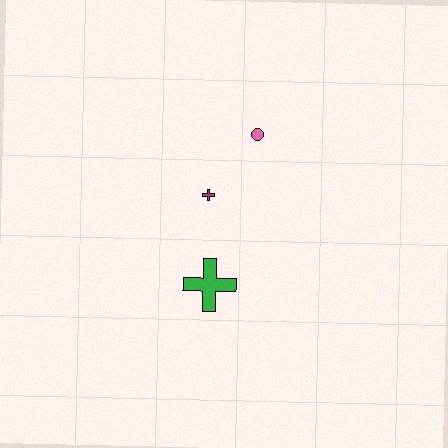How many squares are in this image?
There are no squares.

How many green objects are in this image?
There is 1 green object.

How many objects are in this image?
There are 3 objects.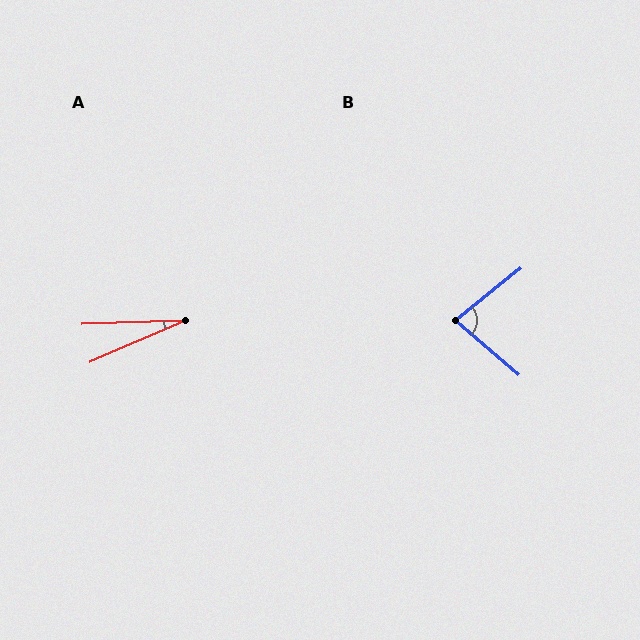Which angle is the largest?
B, at approximately 79 degrees.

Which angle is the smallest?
A, at approximately 21 degrees.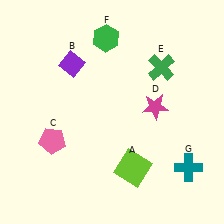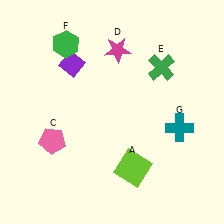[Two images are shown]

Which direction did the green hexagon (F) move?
The green hexagon (F) moved left.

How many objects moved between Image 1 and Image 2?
3 objects moved between the two images.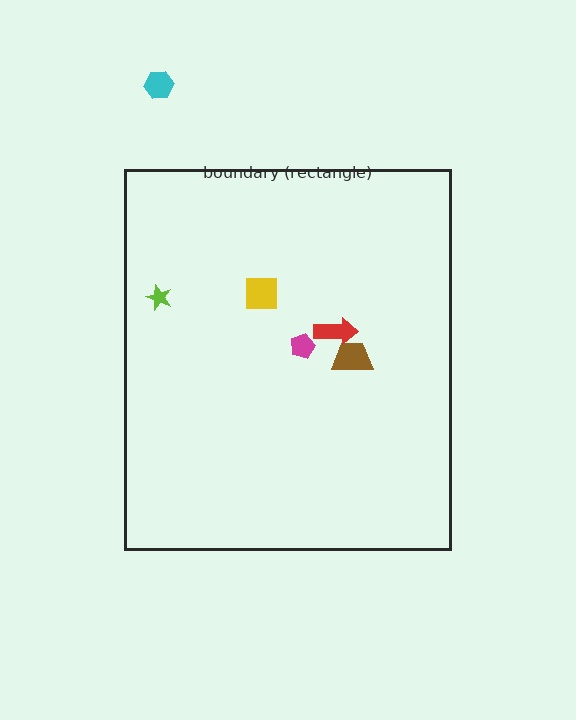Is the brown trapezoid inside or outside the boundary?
Inside.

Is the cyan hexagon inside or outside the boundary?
Outside.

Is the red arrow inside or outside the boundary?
Inside.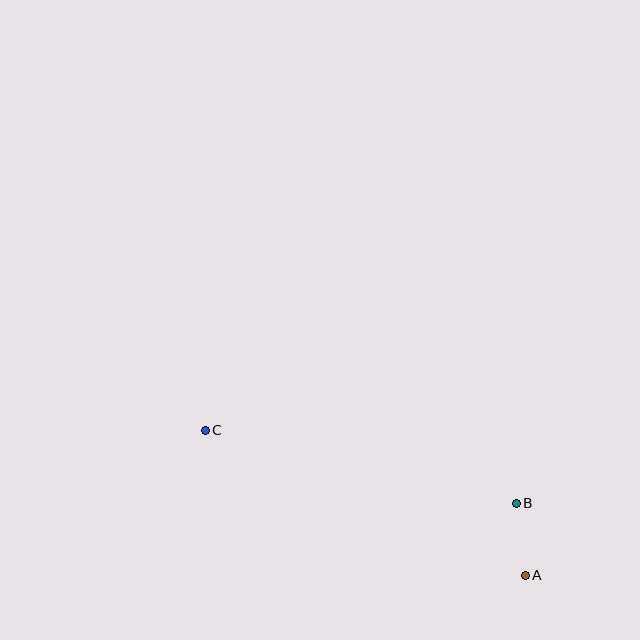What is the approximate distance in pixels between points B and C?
The distance between B and C is approximately 319 pixels.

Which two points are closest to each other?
Points A and B are closest to each other.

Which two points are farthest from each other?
Points A and C are farthest from each other.